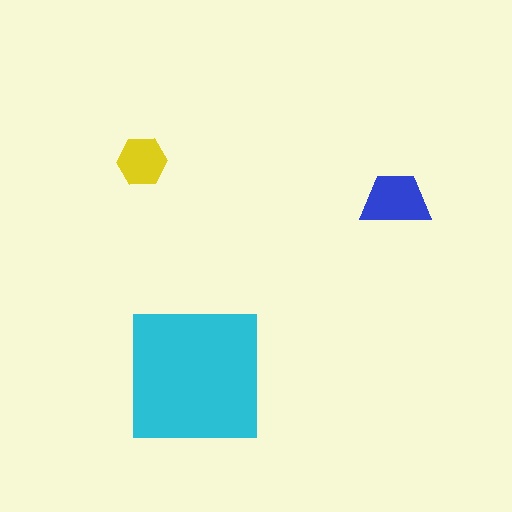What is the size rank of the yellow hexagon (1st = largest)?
3rd.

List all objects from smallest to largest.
The yellow hexagon, the blue trapezoid, the cyan square.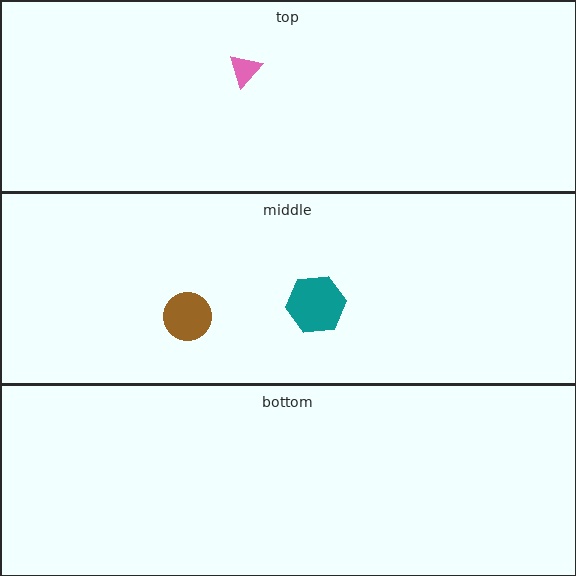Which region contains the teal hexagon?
The middle region.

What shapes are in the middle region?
The brown circle, the teal hexagon.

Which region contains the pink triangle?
The top region.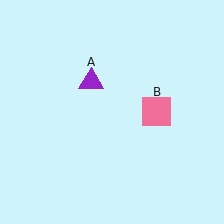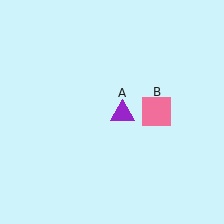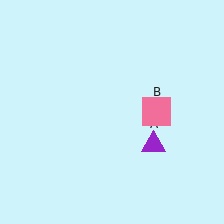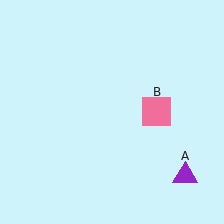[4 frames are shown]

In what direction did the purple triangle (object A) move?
The purple triangle (object A) moved down and to the right.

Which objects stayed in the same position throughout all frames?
Pink square (object B) remained stationary.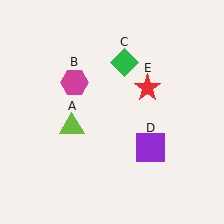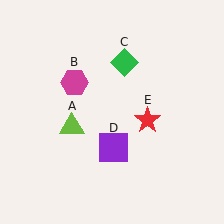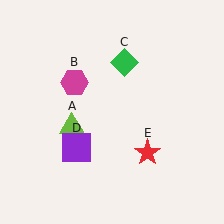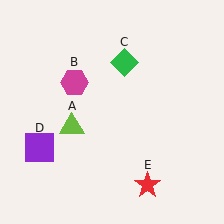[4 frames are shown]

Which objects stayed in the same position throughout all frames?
Lime triangle (object A) and magenta hexagon (object B) and green diamond (object C) remained stationary.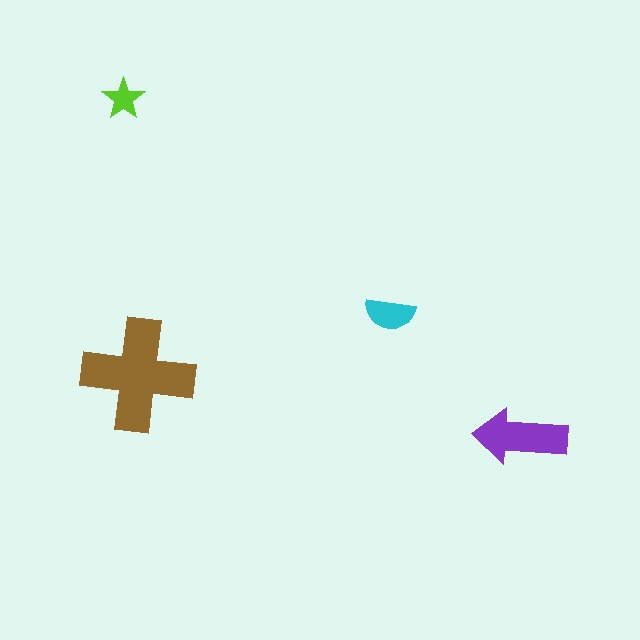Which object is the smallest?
The lime star.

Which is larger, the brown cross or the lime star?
The brown cross.